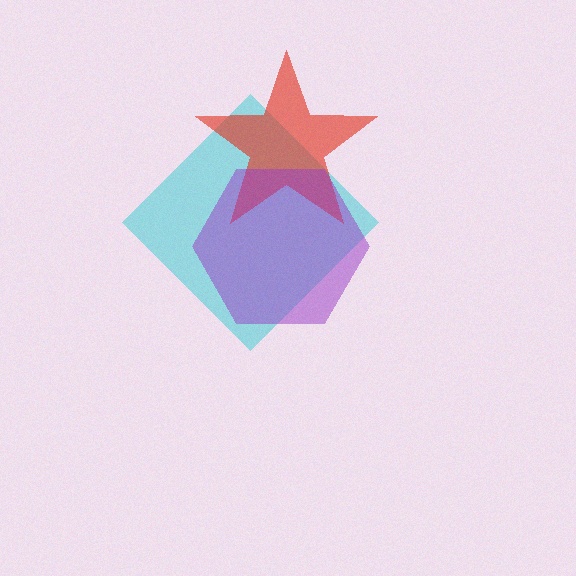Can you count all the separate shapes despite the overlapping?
Yes, there are 3 separate shapes.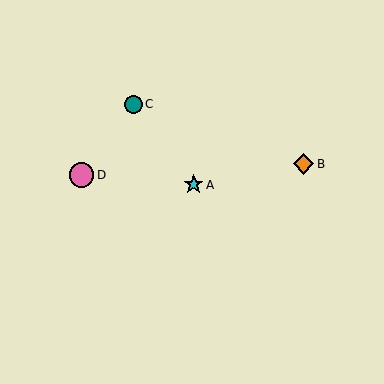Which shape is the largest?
The pink circle (labeled D) is the largest.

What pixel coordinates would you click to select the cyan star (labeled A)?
Click at (194, 185) to select the cyan star A.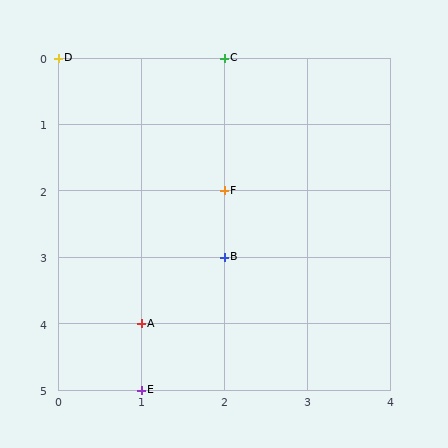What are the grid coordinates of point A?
Point A is at grid coordinates (1, 4).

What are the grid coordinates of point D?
Point D is at grid coordinates (0, 0).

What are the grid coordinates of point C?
Point C is at grid coordinates (2, 0).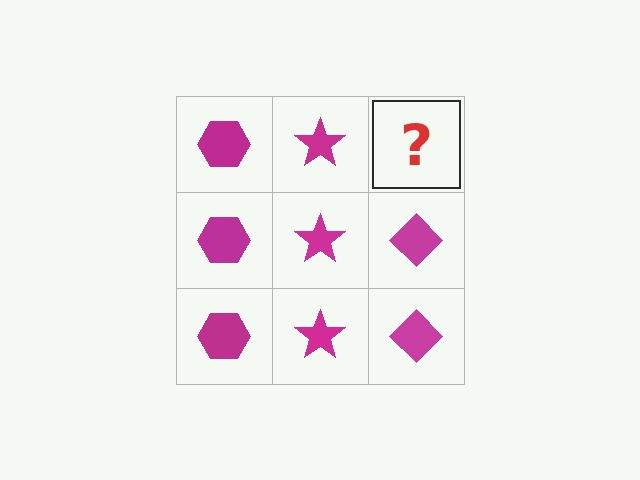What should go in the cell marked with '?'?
The missing cell should contain a magenta diamond.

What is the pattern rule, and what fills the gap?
The rule is that each column has a consistent shape. The gap should be filled with a magenta diamond.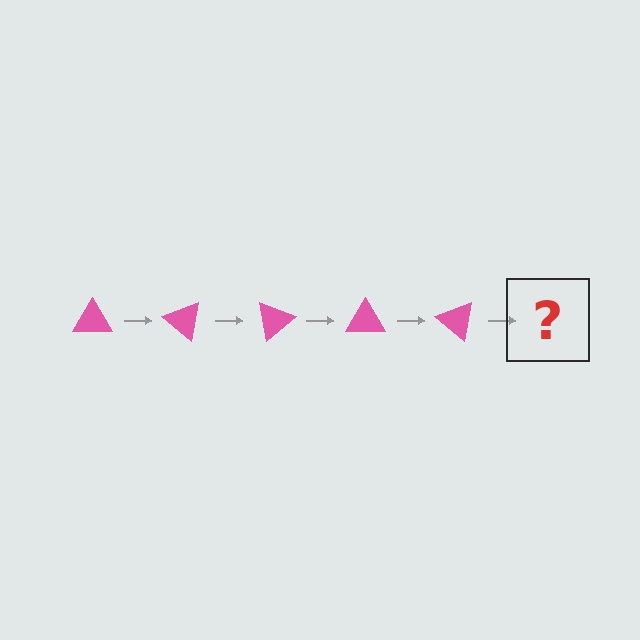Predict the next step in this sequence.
The next step is a pink triangle rotated 200 degrees.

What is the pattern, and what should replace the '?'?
The pattern is that the triangle rotates 40 degrees each step. The '?' should be a pink triangle rotated 200 degrees.